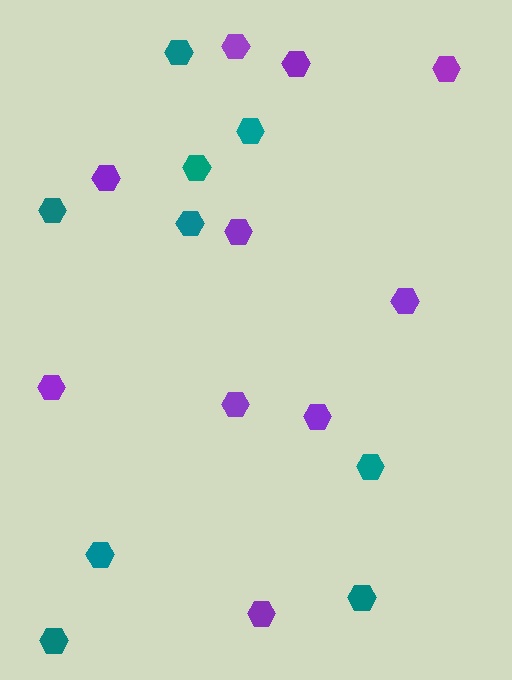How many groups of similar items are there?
There are 2 groups: one group of purple hexagons (10) and one group of teal hexagons (9).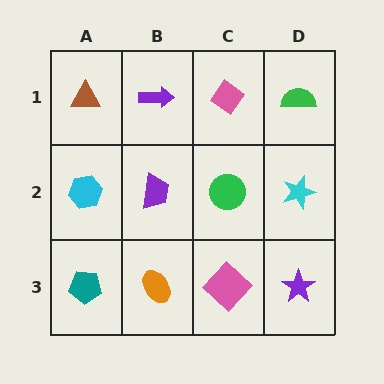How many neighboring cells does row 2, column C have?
4.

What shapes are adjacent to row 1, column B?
A purple trapezoid (row 2, column B), a brown triangle (row 1, column A), a pink diamond (row 1, column C).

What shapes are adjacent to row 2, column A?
A brown triangle (row 1, column A), a teal pentagon (row 3, column A), a purple trapezoid (row 2, column B).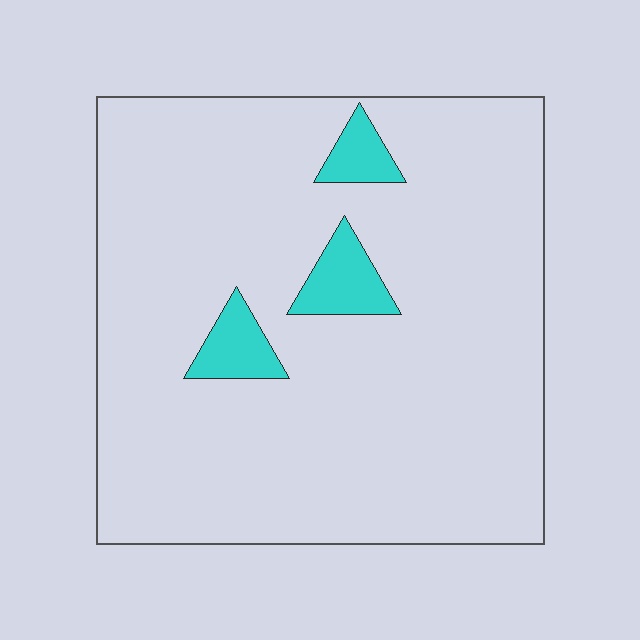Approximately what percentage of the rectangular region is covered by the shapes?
Approximately 5%.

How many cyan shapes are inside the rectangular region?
3.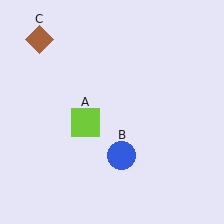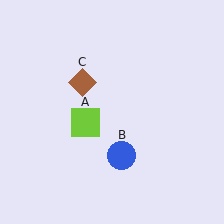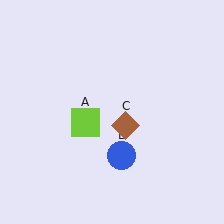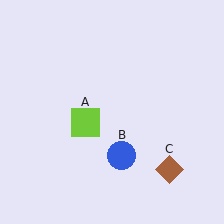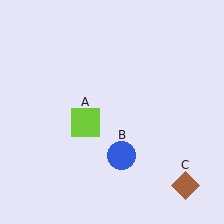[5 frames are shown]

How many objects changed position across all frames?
1 object changed position: brown diamond (object C).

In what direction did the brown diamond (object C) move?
The brown diamond (object C) moved down and to the right.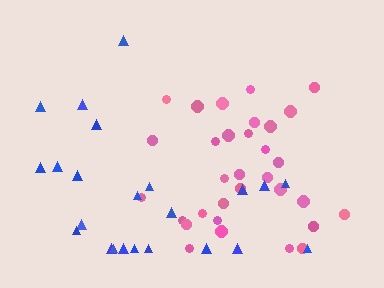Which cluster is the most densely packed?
Pink.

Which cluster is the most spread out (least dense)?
Blue.